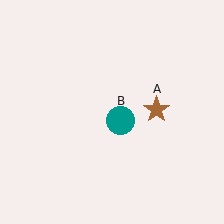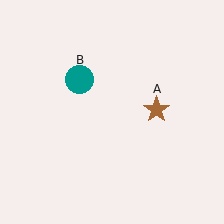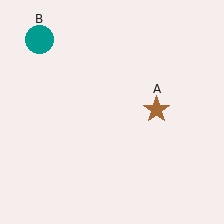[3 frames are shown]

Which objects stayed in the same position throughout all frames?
Brown star (object A) remained stationary.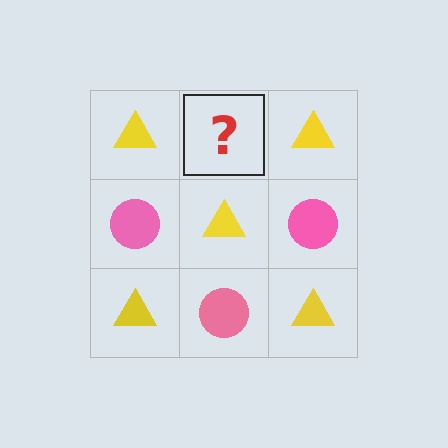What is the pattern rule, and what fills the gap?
The rule is that it alternates yellow triangle and pink circle in a checkerboard pattern. The gap should be filled with a pink circle.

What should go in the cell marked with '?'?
The missing cell should contain a pink circle.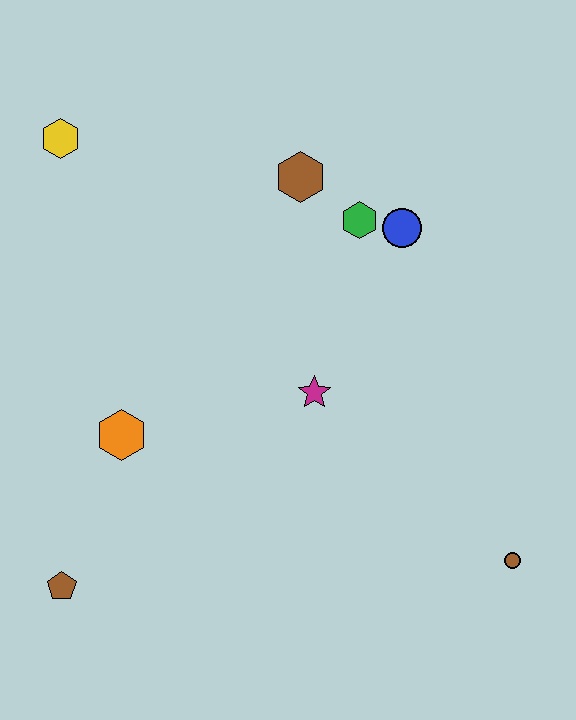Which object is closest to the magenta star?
The green hexagon is closest to the magenta star.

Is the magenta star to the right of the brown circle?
No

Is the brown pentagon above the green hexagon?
No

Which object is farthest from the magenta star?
The yellow hexagon is farthest from the magenta star.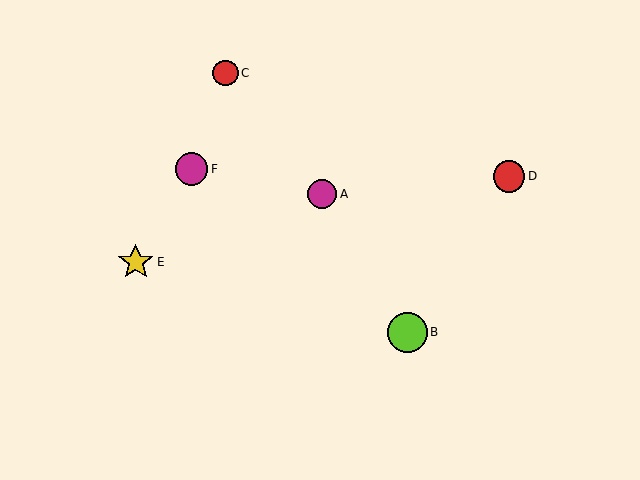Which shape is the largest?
The lime circle (labeled B) is the largest.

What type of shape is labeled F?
Shape F is a magenta circle.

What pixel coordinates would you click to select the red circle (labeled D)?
Click at (509, 176) to select the red circle D.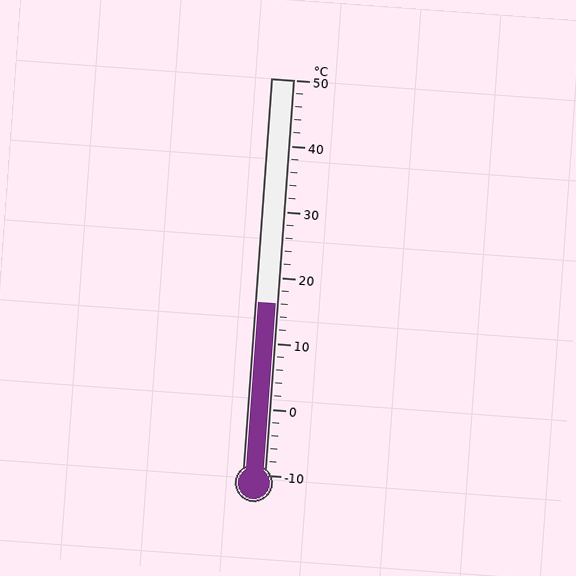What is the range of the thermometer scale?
The thermometer scale ranges from -10°C to 50°C.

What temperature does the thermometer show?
The thermometer shows approximately 16°C.